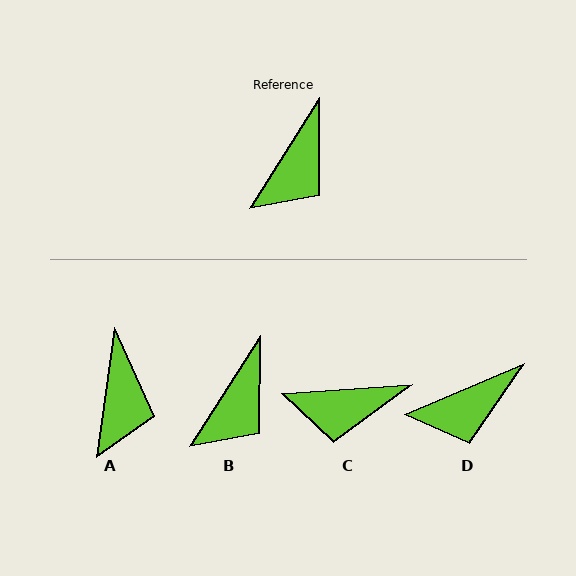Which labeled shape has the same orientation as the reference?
B.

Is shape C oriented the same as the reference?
No, it is off by about 54 degrees.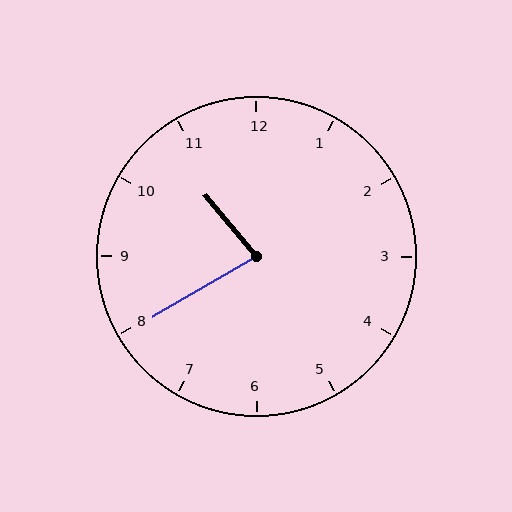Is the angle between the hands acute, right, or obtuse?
It is acute.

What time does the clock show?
10:40.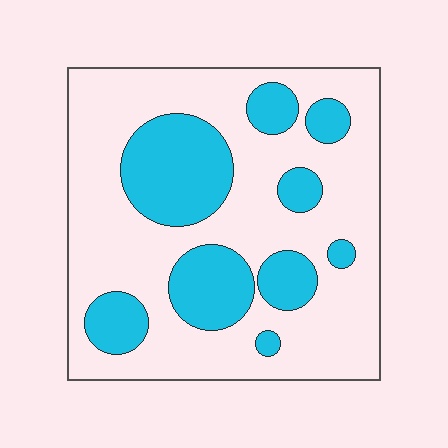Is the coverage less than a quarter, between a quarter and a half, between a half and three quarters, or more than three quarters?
Between a quarter and a half.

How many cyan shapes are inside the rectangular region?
9.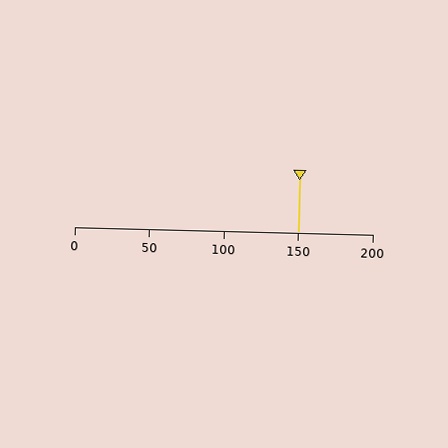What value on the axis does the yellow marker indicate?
The marker indicates approximately 150.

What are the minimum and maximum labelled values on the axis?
The axis runs from 0 to 200.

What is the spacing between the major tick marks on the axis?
The major ticks are spaced 50 apart.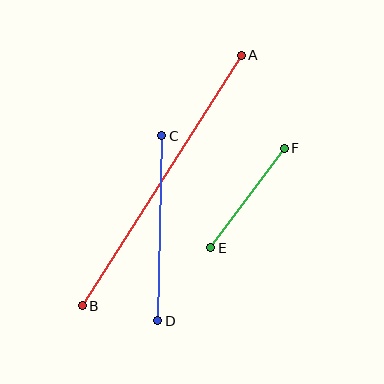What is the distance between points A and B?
The distance is approximately 296 pixels.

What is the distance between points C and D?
The distance is approximately 185 pixels.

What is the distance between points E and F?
The distance is approximately 124 pixels.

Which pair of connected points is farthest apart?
Points A and B are farthest apart.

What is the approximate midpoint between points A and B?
The midpoint is at approximately (162, 180) pixels.